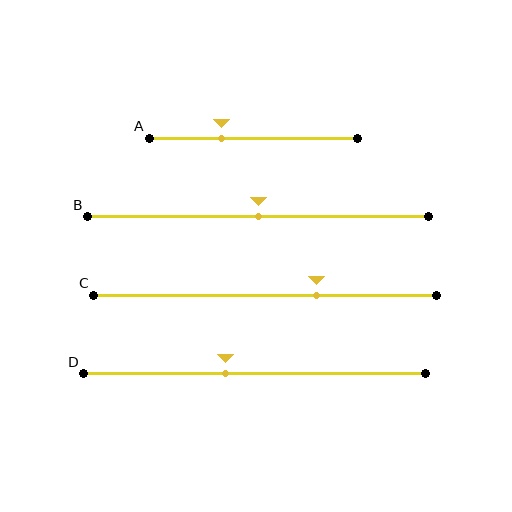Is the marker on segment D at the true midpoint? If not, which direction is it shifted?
No, the marker on segment D is shifted to the left by about 8% of the segment length.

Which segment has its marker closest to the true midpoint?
Segment B has its marker closest to the true midpoint.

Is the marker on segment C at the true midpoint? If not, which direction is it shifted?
No, the marker on segment C is shifted to the right by about 15% of the segment length.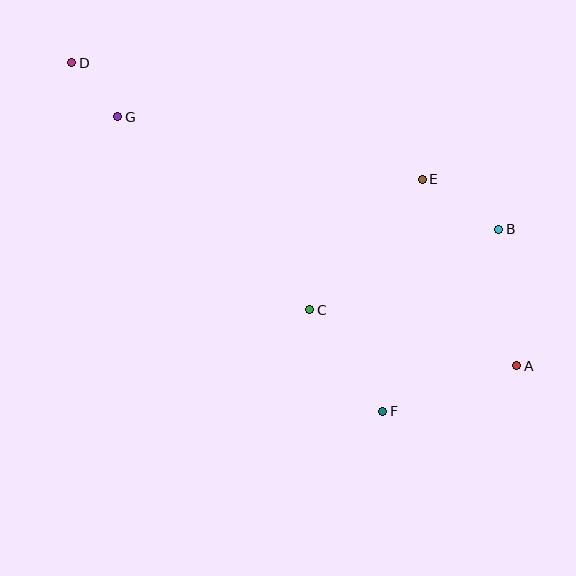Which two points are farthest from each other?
Points A and D are farthest from each other.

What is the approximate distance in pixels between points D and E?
The distance between D and E is approximately 369 pixels.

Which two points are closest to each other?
Points D and G are closest to each other.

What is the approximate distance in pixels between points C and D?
The distance between C and D is approximately 343 pixels.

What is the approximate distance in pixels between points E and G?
The distance between E and G is approximately 311 pixels.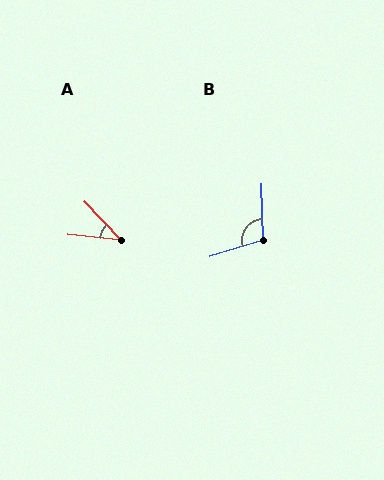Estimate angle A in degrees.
Approximately 41 degrees.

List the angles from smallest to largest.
A (41°), B (106°).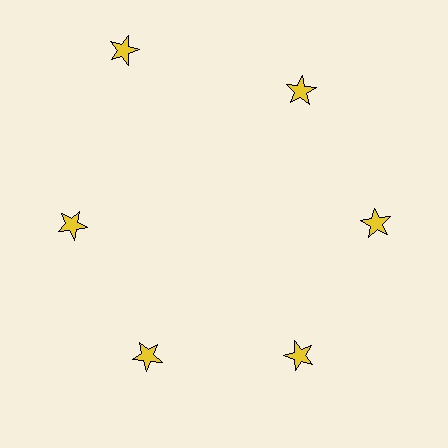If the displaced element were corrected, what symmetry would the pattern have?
It would have 6-fold rotational symmetry — the pattern would map onto itself every 60 degrees.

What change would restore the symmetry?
The symmetry would be restored by moving it inward, back onto the ring so that all 6 stars sit at equal angles and equal distance from the center.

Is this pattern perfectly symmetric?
No. The 6 yellow stars are arranged in a ring, but one element near the 11 o'clock position is pushed outward from the center, breaking the 6-fold rotational symmetry.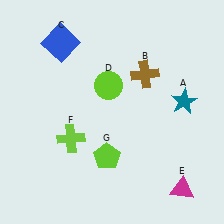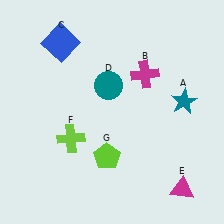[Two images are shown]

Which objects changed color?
B changed from brown to magenta. D changed from lime to teal.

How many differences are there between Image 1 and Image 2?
There are 2 differences between the two images.